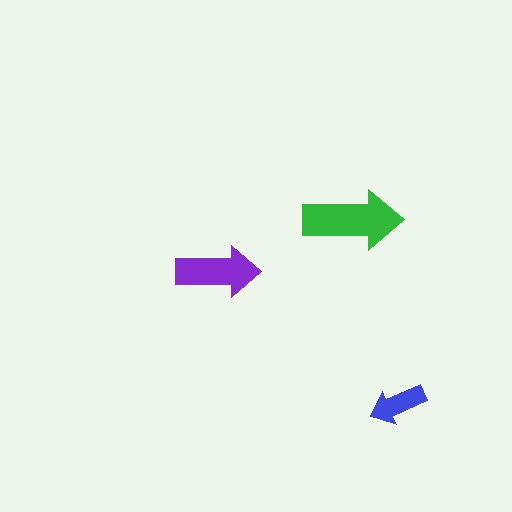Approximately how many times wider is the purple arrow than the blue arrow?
About 1.5 times wider.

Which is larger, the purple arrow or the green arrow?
The green one.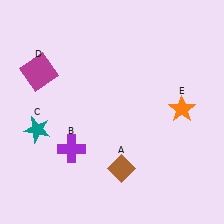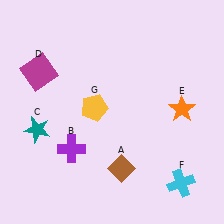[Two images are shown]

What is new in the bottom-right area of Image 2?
A cyan cross (F) was added in the bottom-right area of Image 2.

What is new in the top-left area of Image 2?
A yellow pentagon (G) was added in the top-left area of Image 2.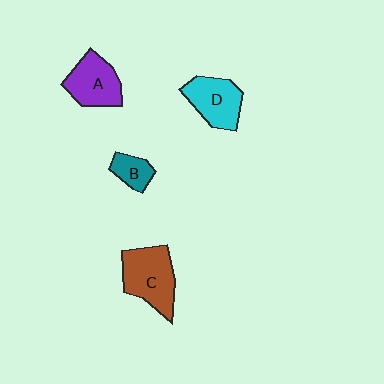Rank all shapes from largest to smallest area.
From largest to smallest: C (brown), A (purple), D (cyan), B (teal).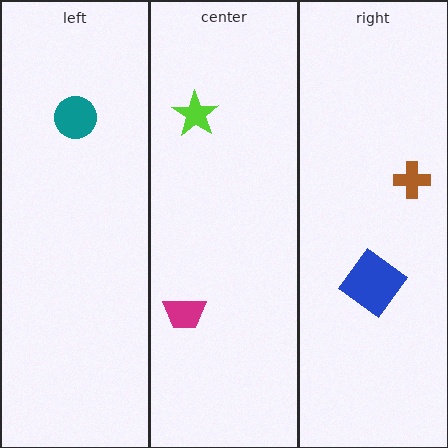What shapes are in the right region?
The brown cross, the blue diamond.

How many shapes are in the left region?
1.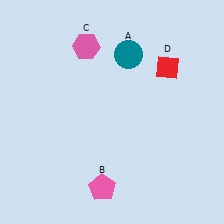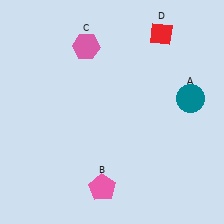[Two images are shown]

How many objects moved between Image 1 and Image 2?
2 objects moved between the two images.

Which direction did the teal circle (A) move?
The teal circle (A) moved right.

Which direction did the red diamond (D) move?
The red diamond (D) moved up.